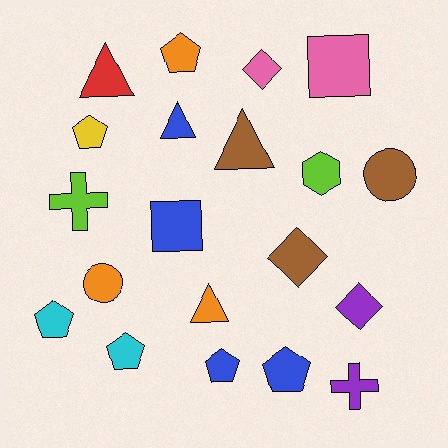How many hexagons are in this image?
There is 1 hexagon.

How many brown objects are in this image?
There are 3 brown objects.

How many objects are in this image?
There are 20 objects.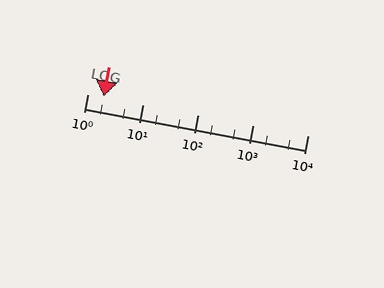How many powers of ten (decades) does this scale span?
The scale spans 4 decades, from 1 to 10000.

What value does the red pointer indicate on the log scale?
The pointer indicates approximately 2.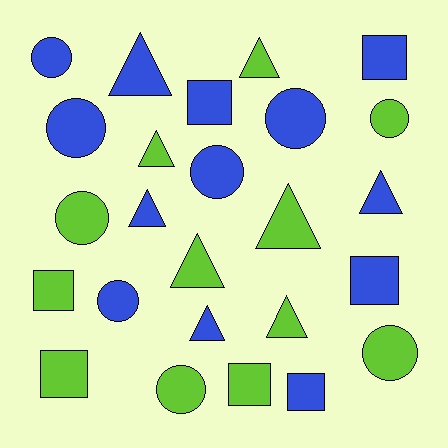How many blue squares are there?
There are 4 blue squares.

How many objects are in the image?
There are 25 objects.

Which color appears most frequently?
Blue, with 13 objects.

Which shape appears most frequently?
Triangle, with 9 objects.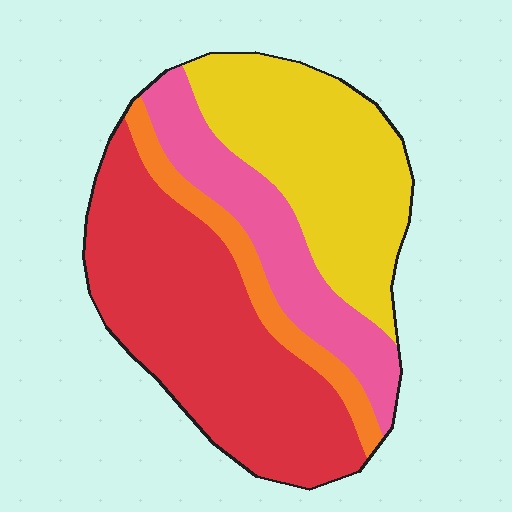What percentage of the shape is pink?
Pink covers roughly 20% of the shape.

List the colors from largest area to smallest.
From largest to smallest: red, yellow, pink, orange.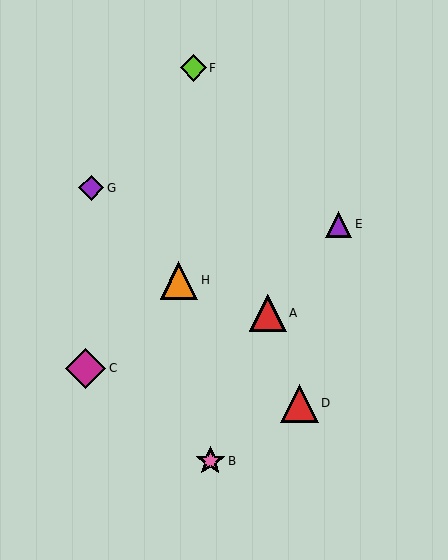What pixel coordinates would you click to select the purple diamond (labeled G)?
Click at (91, 188) to select the purple diamond G.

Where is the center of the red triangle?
The center of the red triangle is at (268, 313).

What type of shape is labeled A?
Shape A is a red triangle.